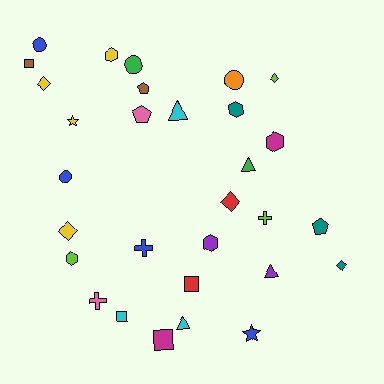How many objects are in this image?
There are 30 objects.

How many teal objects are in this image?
There are 3 teal objects.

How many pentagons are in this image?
There are 3 pentagons.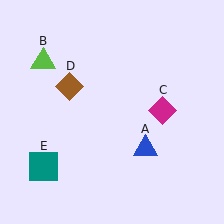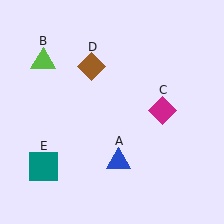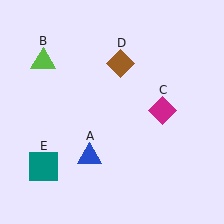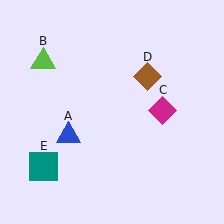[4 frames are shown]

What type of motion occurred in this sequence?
The blue triangle (object A), brown diamond (object D) rotated clockwise around the center of the scene.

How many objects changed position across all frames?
2 objects changed position: blue triangle (object A), brown diamond (object D).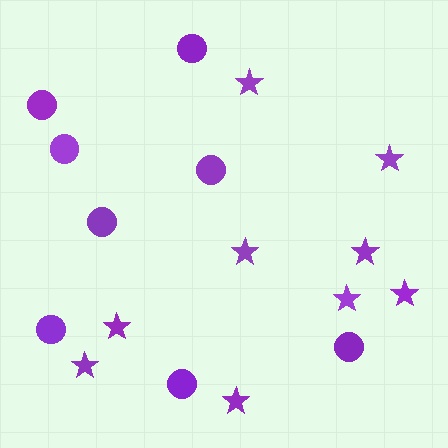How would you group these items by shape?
There are 2 groups: one group of stars (9) and one group of circles (8).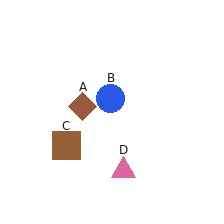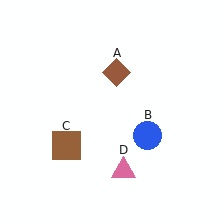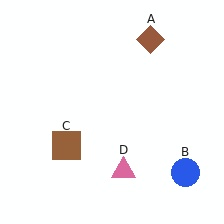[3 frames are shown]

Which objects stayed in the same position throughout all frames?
Brown square (object C) and pink triangle (object D) remained stationary.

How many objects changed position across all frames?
2 objects changed position: brown diamond (object A), blue circle (object B).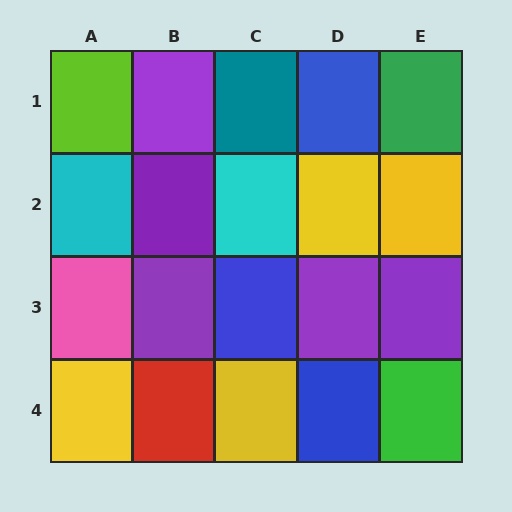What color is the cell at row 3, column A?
Pink.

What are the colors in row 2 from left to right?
Cyan, purple, cyan, yellow, yellow.